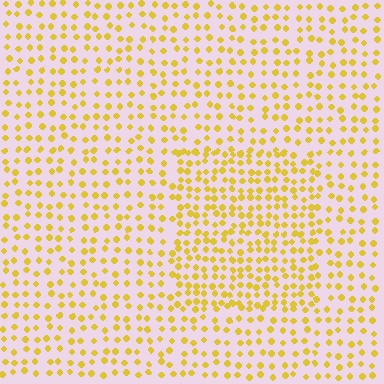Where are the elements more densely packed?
The elements are more densely packed inside the rectangle boundary.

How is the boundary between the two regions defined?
The boundary is defined by a change in element density (approximately 1.6x ratio). All elements are the same color, size, and shape.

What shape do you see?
I see a rectangle.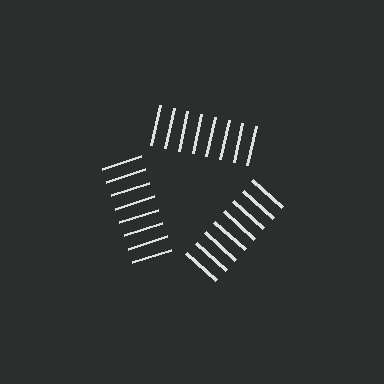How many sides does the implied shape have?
3 sides — the line-ends trace a triangle.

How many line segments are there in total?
24 — 8 along each of the 3 edges.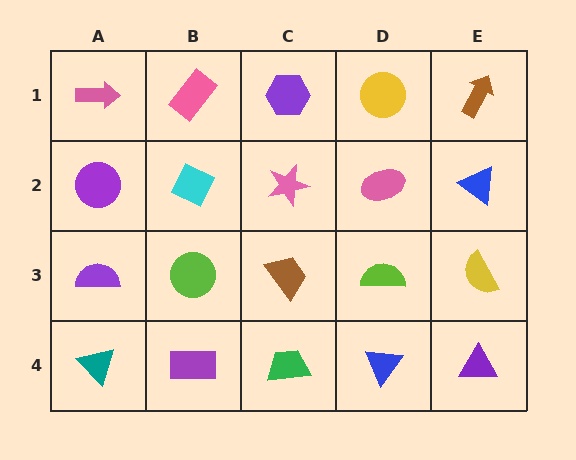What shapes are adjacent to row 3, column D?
A pink ellipse (row 2, column D), a blue triangle (row 4, column D), a brown trapezoid (row 3, column C), a yellow semicircle (row 3, column E).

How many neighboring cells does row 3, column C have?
4.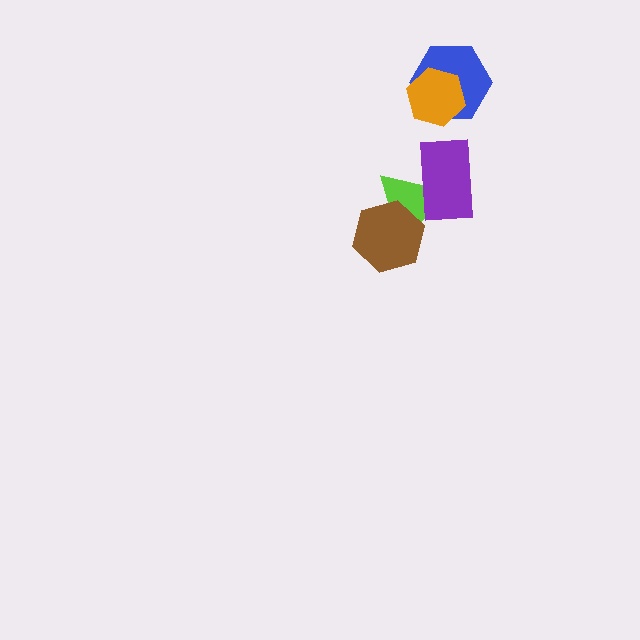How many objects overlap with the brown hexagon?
1 object overlaps with the brown hexagon.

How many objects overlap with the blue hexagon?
1 object overlaps with the blue hexagon.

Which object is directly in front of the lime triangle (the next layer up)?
The brown hexagon is directly in front of the lime triangle.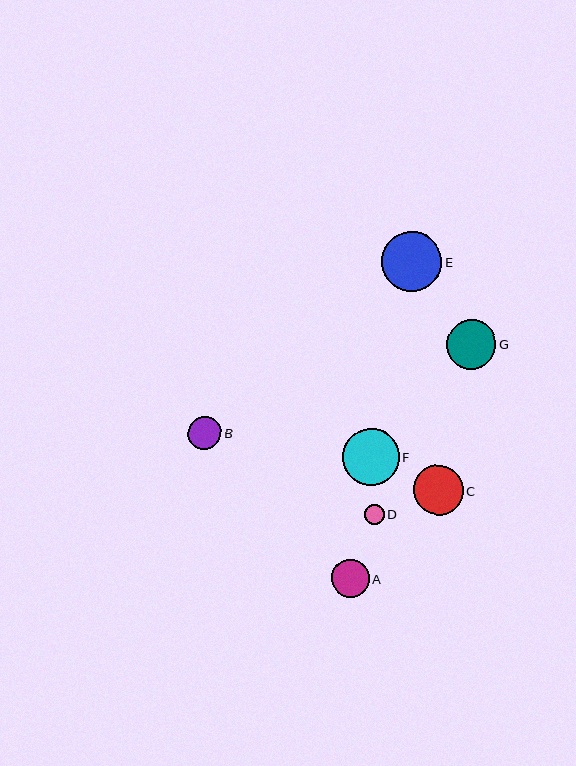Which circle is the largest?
Circle E is the largest with a size of approximately 60 pixels.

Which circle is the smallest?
Circle D is the smallest with a size of approximately 20 pixels.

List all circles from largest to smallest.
From largest to smallest: E, F, C, G, A, B, D.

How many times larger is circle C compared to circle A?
Circle C is approximately 1.3 times the size of circle A.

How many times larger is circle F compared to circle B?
Circle F is approximately 1.7 times the size of circle B.